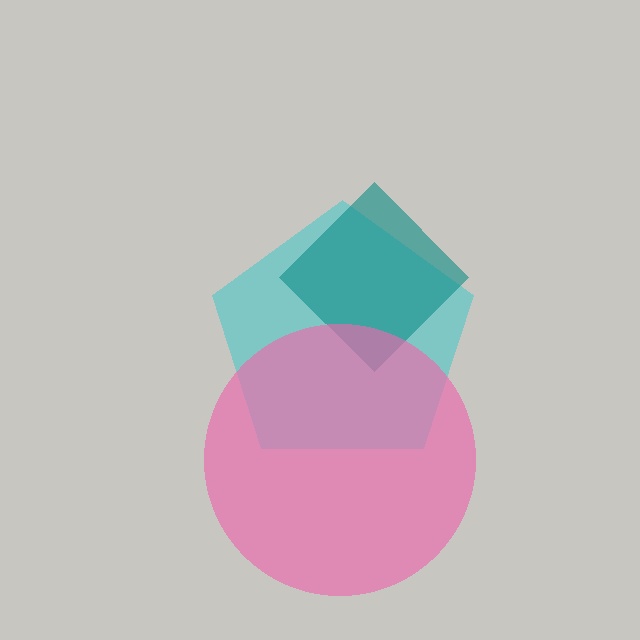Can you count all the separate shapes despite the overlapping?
Yes, there are 3 separate shapes.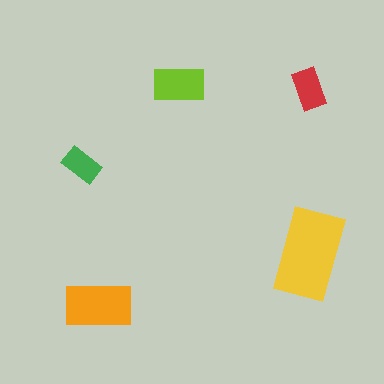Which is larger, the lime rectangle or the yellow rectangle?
The yellow one.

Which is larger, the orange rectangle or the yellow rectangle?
The yellow one.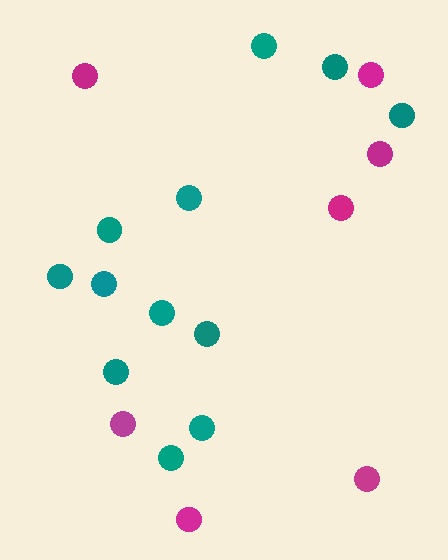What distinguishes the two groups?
There are 2 groups: one group of teal circles (12) and one group of magenta circles (7).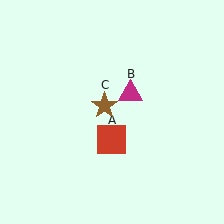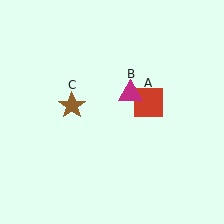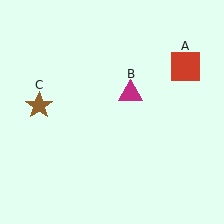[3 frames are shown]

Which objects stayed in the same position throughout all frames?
Magenta triangle (object B) remained stationary.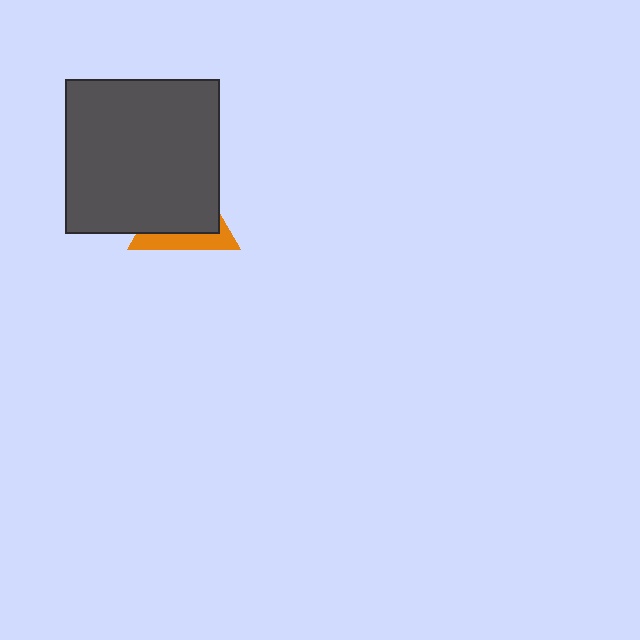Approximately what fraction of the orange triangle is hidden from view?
Roughly 68% of the orange triangle is hidden behind the dark gray square.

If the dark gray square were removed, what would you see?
You would see the complete orange triangle.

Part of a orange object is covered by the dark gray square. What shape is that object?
It is a triangle.